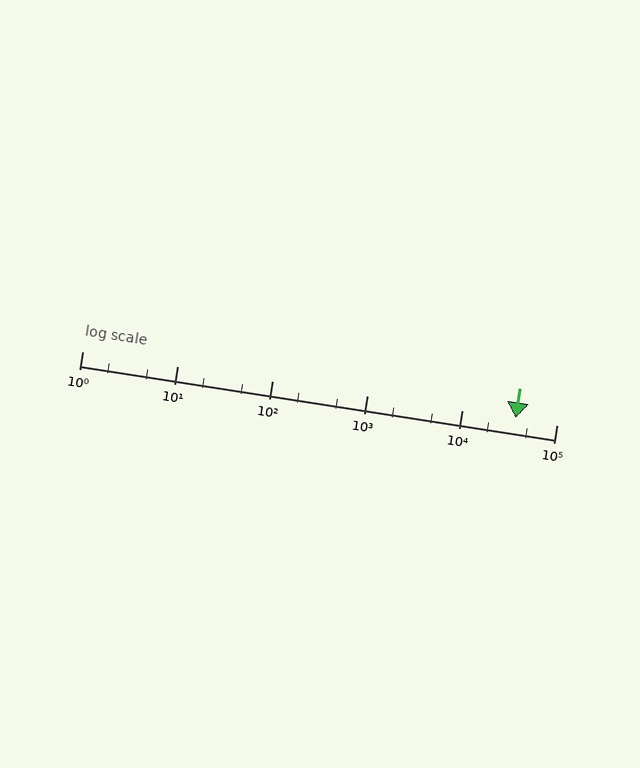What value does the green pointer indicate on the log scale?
The pointer indicates approximately 37000.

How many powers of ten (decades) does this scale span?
The scale spans 5 decades, from 1 to 100000.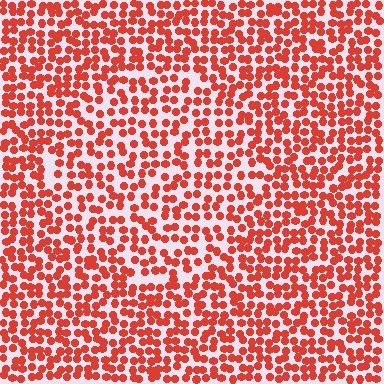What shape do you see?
I see a circle.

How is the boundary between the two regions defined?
The boundary is defined by a change in element density (approximately 1.4x ratio). All elements are the same color, size, and shape.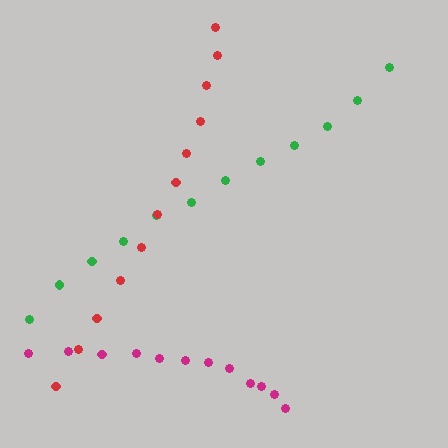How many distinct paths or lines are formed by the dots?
There are 3 distinct paths.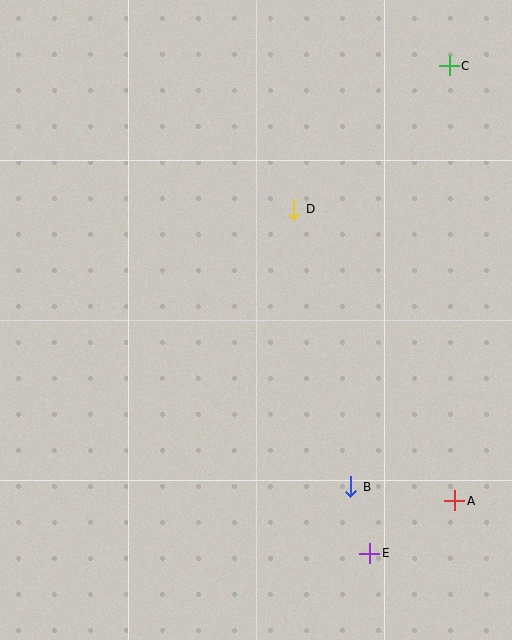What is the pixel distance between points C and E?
The distance between C and E is 494 pixels.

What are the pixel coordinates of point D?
Point D is at (294, 209).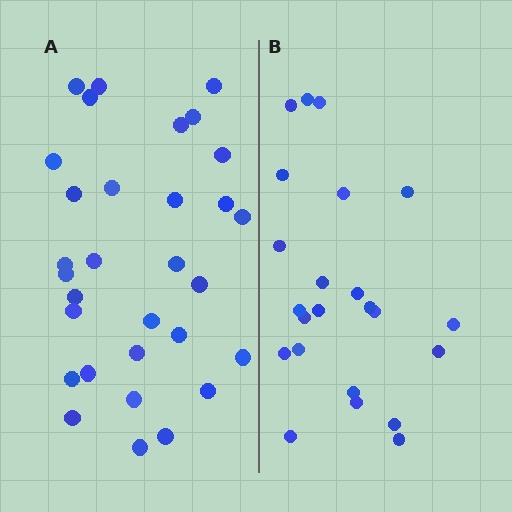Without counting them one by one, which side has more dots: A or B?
Region A (the left region) has more dots.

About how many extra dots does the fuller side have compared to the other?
Region A has roughly 8 or so more dots than region B.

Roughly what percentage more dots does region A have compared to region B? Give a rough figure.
About 35% more.